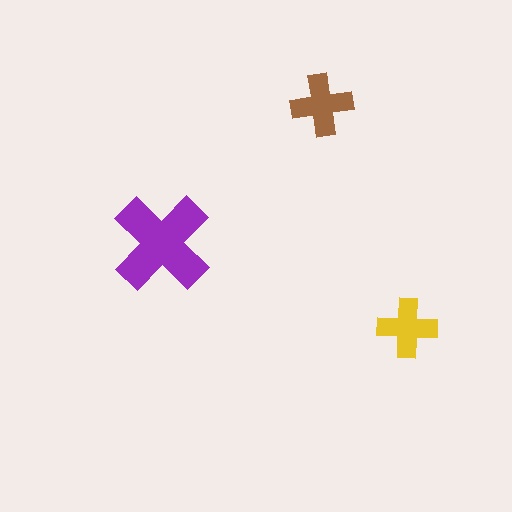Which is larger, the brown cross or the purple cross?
The purple one.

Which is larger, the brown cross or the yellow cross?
The brown one.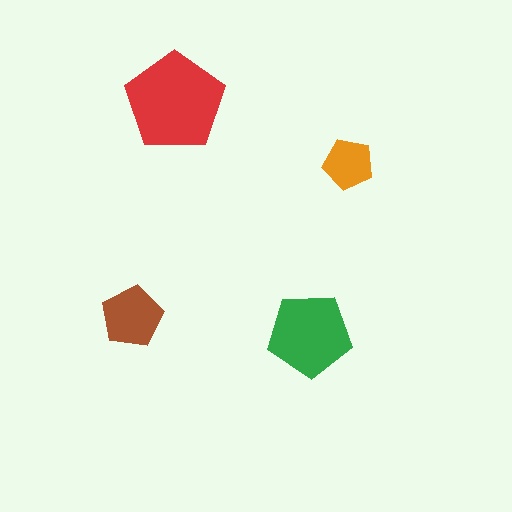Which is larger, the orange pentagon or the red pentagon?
The red one.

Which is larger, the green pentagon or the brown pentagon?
The green one.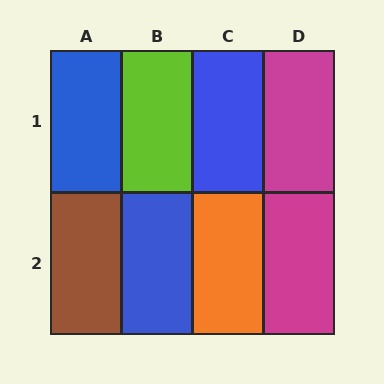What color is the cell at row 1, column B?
Lime.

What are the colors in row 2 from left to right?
Brown, blue, orange, magenta.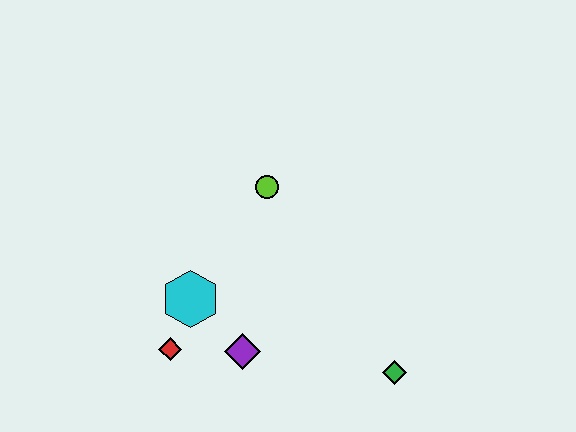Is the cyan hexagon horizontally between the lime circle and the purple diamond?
No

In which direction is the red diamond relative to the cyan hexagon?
The red diamond is below the cyan hexagon.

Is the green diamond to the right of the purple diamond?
Yes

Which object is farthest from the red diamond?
The green diamond is farthest from the red diamond.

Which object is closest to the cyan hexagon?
The red diamond is closest to the cyan hexagon.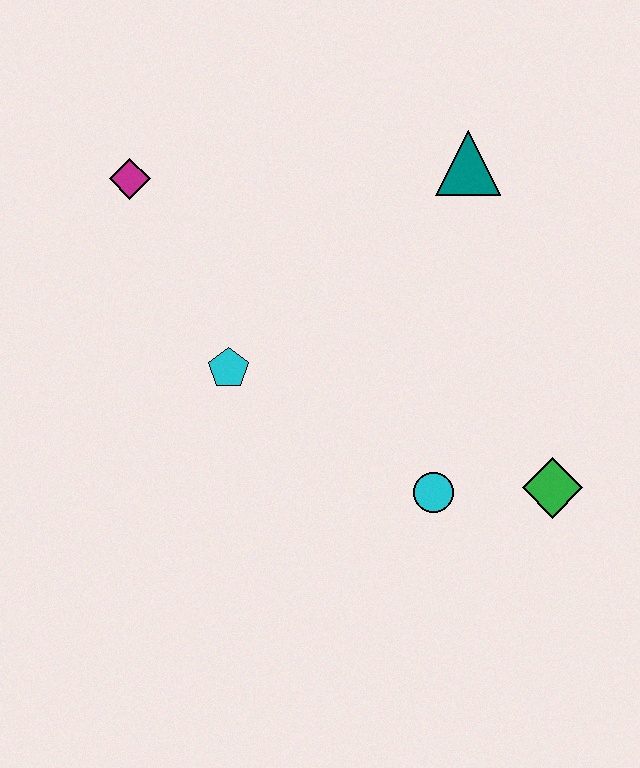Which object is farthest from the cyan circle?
The magenta diamond is farthest from the cyan circle.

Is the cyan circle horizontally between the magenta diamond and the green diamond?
Yes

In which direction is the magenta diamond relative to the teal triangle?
The magenta diamond is to the left of the teal triangle.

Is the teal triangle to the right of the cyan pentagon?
Yes